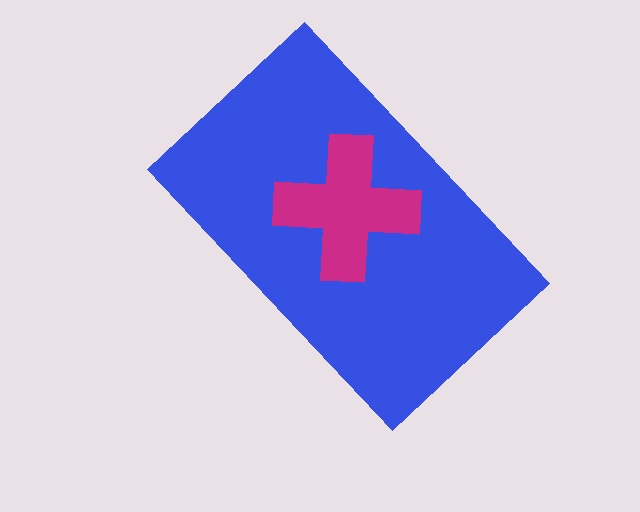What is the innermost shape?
The magenta cross.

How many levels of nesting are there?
2.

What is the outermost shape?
The blue rectangle.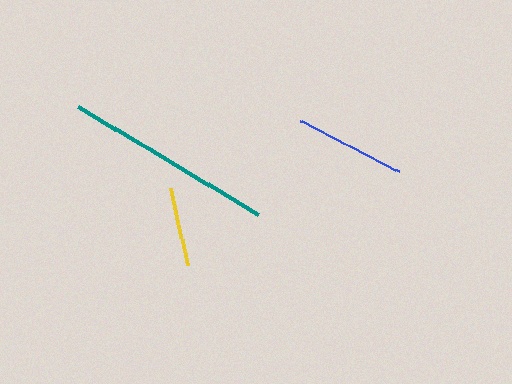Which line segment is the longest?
The teal line is the longest at approximately 211 pixels.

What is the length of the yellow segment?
The yellow segment is approximately 79 pixels long.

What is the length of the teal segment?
The teal segment is approximately 211 pixels long.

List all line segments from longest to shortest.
From longest to shortest: teal, blue, yellow.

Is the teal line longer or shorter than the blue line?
The teal line is longer than the blue line.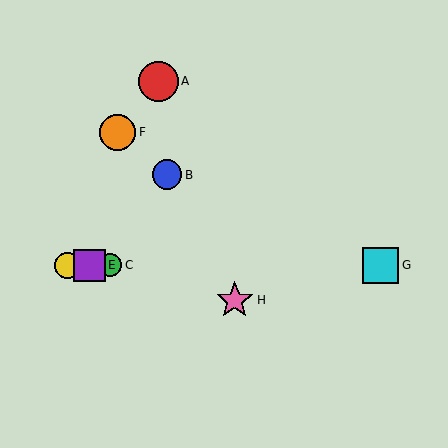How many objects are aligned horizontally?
4 objects (C, D, E, G) are aligned horizontally.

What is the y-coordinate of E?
Object E is at y≈265.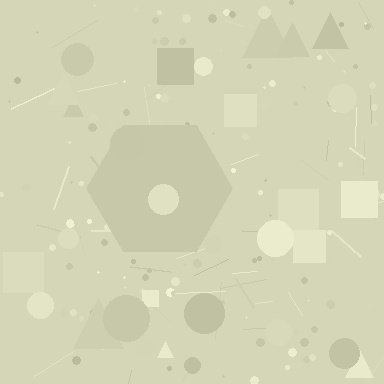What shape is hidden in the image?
A hexagon is hidden in the image.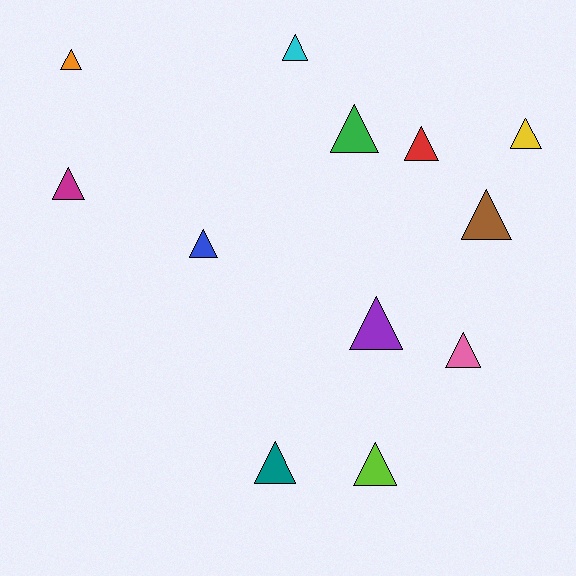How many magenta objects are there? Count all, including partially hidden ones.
There is 1 magenta object.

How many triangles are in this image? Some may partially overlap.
There are 12 triangles.